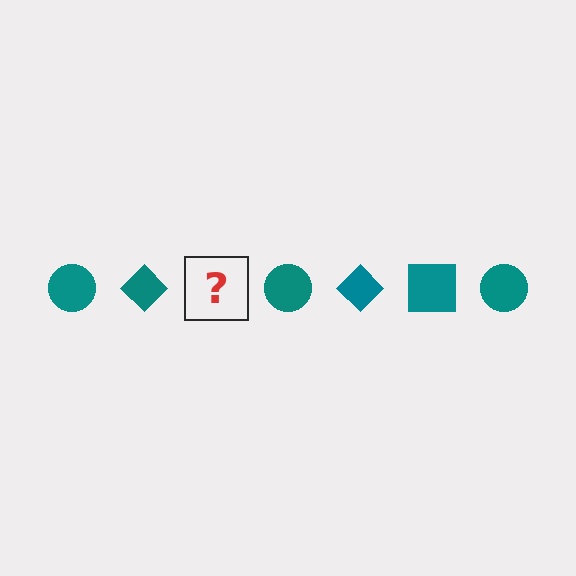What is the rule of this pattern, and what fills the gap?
The rule is that the pattern cycles through circle, diamond, square shapes in teal. The gap should be filled with a teal square.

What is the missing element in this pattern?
The missing element is a teal square.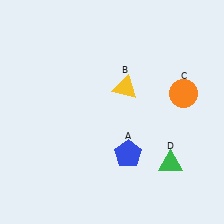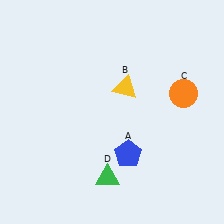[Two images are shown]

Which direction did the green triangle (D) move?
The green triangle (D) moved left.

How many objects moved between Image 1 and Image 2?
1 object moved between the two images.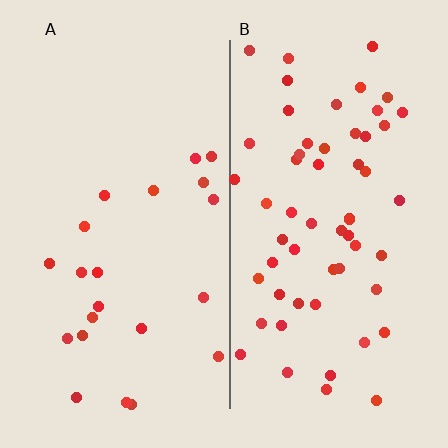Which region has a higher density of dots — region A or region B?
B (the right).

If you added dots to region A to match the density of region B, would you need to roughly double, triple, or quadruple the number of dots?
Approximately triple.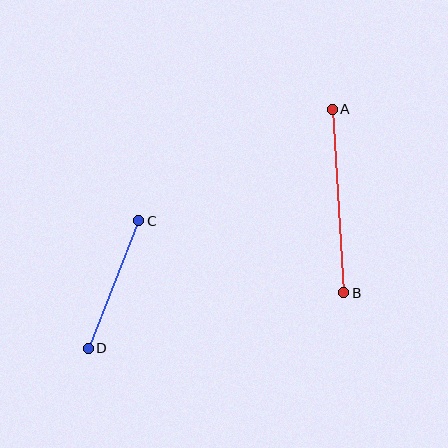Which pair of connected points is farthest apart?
Points A and B are farthest apart.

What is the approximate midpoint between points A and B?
The midpoint is at approximately (338, 201) pixels.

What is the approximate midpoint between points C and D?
The midpoint is at approximately (113, 284) pixels.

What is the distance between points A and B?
The distance is approximately 184 pixels.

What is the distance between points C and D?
The distance is approximately 137 pixels.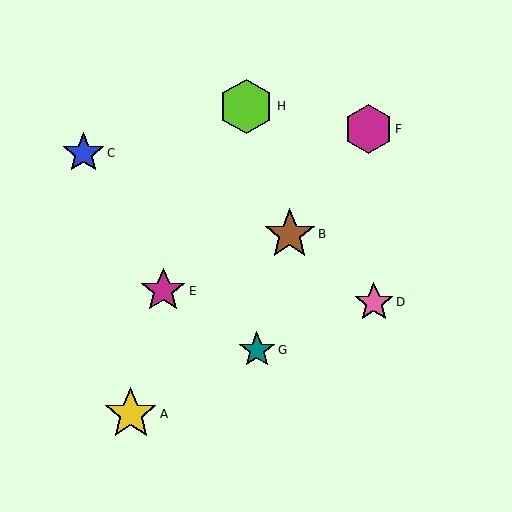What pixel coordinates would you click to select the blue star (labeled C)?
Click at (83, 153) to select the blue star C.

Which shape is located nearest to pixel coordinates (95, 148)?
The blue star (labeled C) at (83, 153) is nearest to that location.